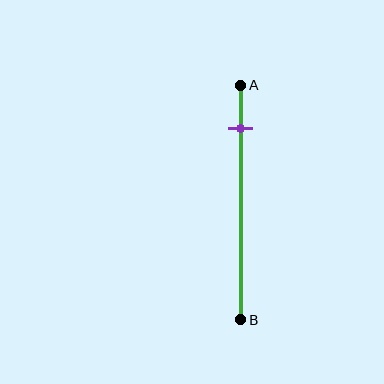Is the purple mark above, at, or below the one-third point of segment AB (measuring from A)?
The purple mark is above the one-third point of segment AB.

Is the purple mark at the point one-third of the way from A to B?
No, the mark is at about 20% from A, not at the 33% one-third point.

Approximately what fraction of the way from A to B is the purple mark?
The purple mark is approximately 20% of the way from A to B.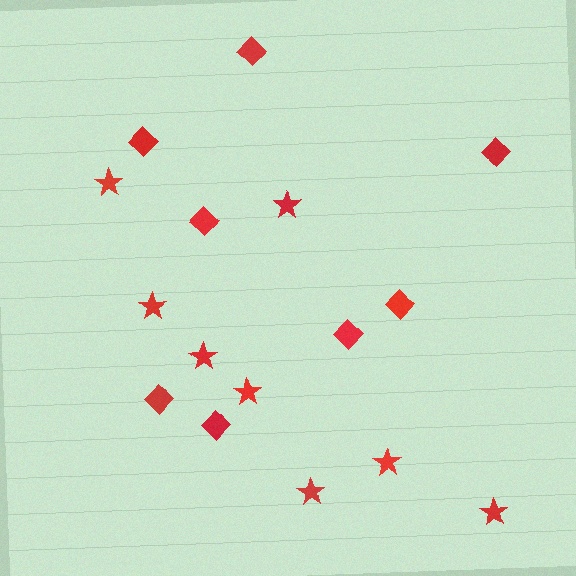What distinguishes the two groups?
There are 2 groups: one group of stars (8) and one group of diamonds (8).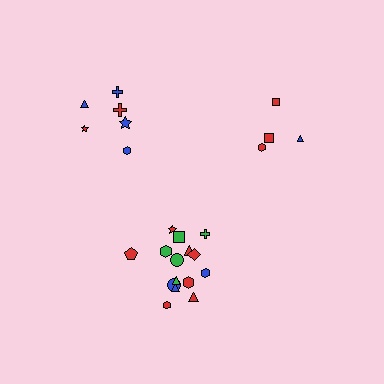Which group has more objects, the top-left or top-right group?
The top-left group.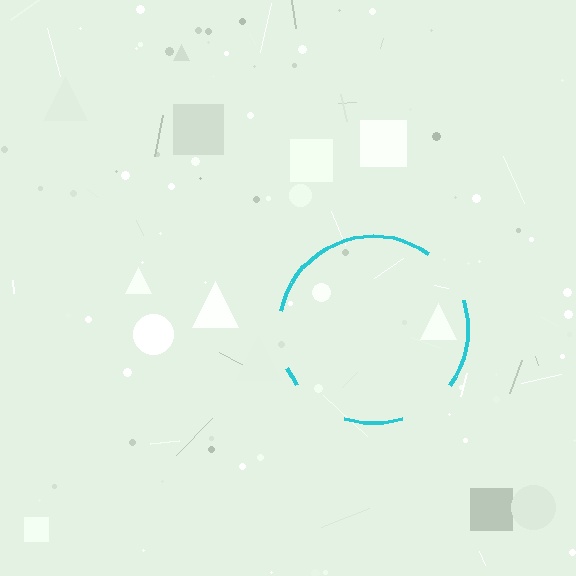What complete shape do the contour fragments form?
The contour fragments form a circle.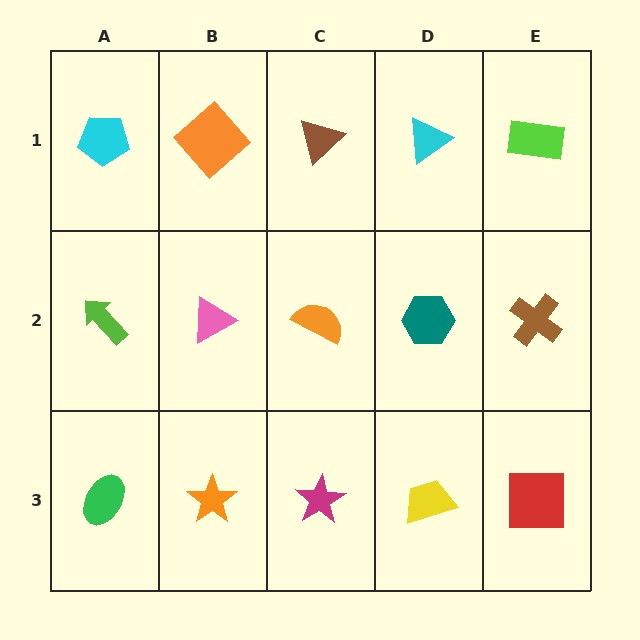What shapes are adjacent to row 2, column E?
A lime rectangle (row 1, column E), a red square (row 3, column E), a teal hexagon (row 2, column D).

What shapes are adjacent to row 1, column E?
A brown cross (row 2, column E), a cyan triangle (row 1, column D).